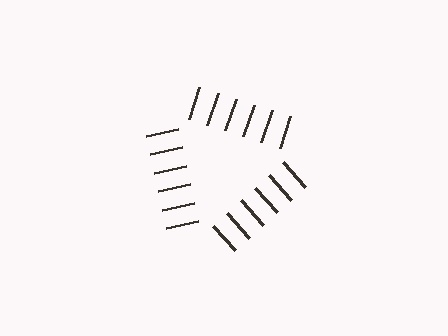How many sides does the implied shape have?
3 sides — the line-ends trace a triangle.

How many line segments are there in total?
18 — 6 along each of the 3 edges.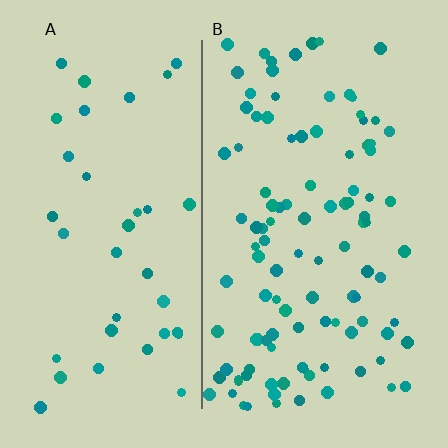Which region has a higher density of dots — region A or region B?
B (the right).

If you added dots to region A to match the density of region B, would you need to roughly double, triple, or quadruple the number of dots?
Approximately triple.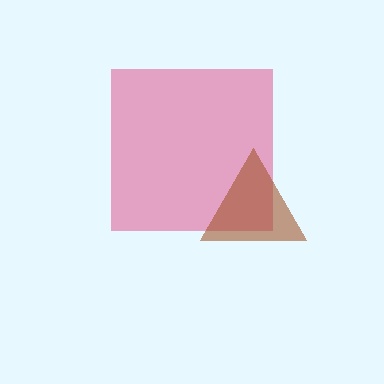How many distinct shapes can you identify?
There are 2 distinct shapes: a pink square, a brown triangle.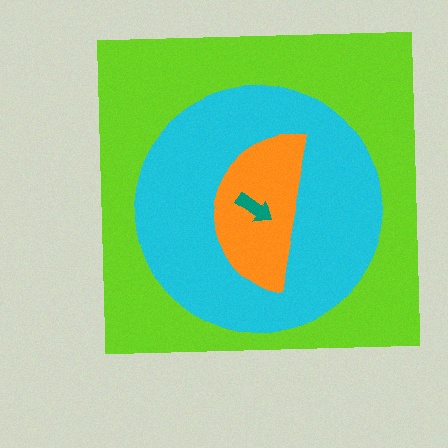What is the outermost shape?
The lime square.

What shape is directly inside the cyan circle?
The orange semicircle.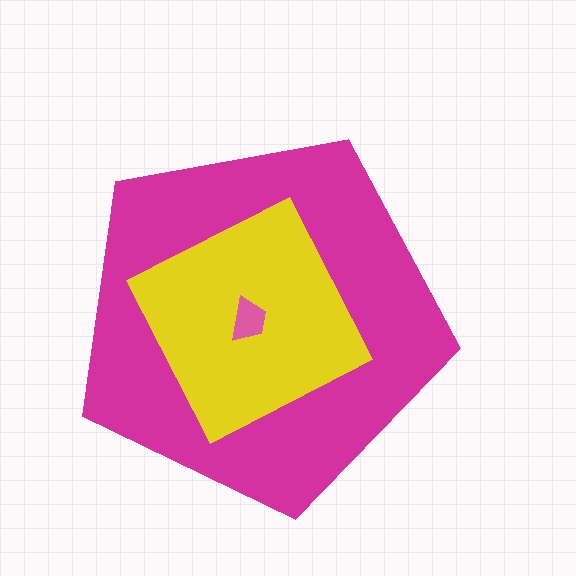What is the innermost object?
The pink trapezoid.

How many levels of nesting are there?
3.